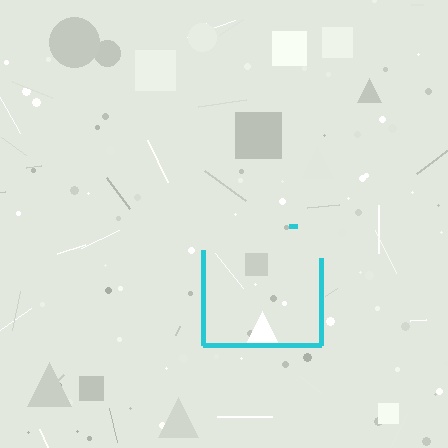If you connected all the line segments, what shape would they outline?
They would outline a square.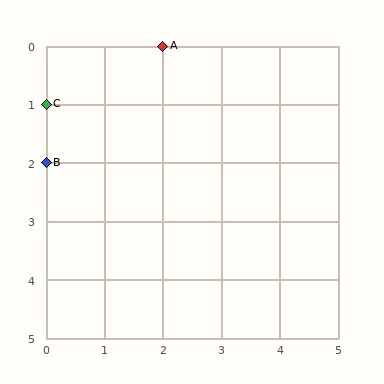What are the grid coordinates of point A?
Point A is at grid coordinates (2, 0).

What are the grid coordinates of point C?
Point C is at grid coordinates (0, 1).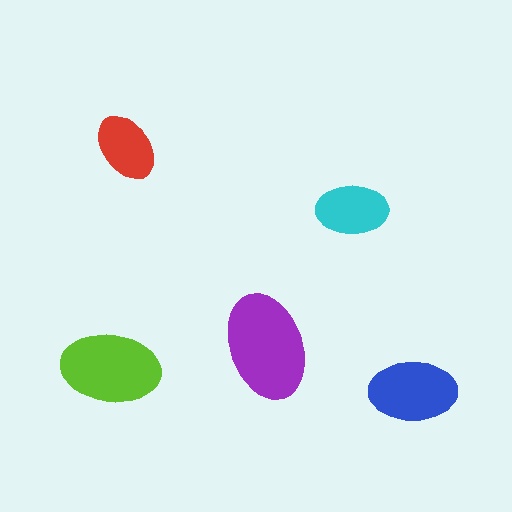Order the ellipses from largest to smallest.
the purple one, the lime one, the blue one, the cyan one, the red one.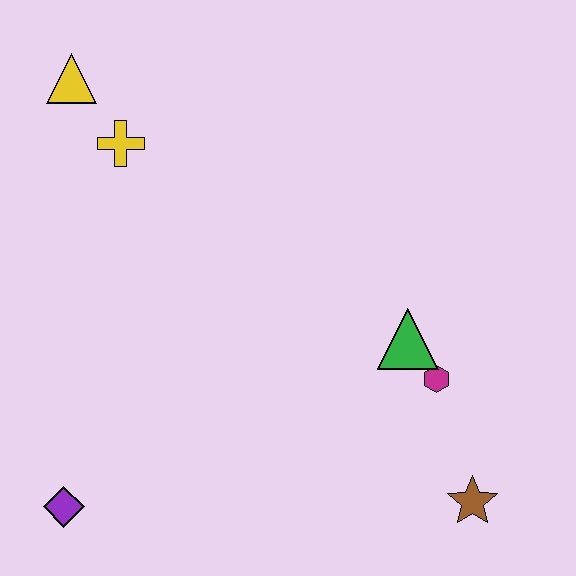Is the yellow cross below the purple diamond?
No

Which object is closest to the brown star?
The magenta hexagon is closest to the brown star.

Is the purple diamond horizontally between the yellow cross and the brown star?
No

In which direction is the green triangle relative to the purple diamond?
The green triangle is to the right of the purple diamond.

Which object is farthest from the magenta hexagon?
The yellow triangle is farthest from the magenta hexagon.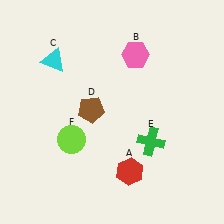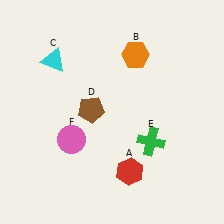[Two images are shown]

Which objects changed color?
B changed from pink to orange. F changed from lime to pink.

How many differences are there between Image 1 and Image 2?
There are 2 differences between the two images.